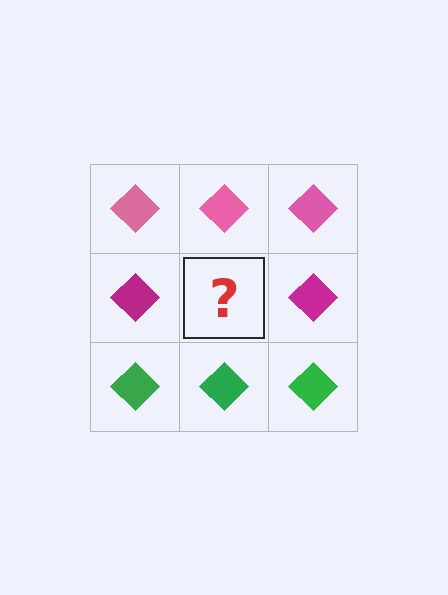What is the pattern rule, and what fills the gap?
The rule is that each row has a consistent color. The gap should be filled with a magenta diamond.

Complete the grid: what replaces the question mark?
The question mark should be replaced with a magenta diamond.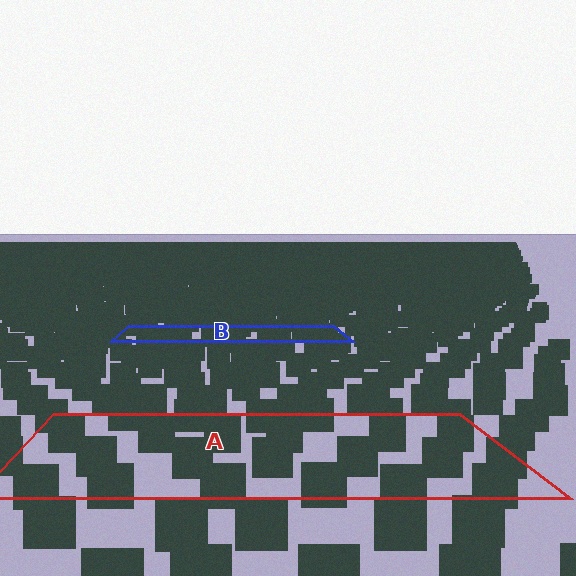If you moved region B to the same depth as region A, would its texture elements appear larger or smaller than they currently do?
They would appear larger. At a closer depth, the same texture elements are projected at a bigger on-screen size.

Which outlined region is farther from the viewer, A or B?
Region B is farther from the viewer — the texture elements inside it appear smaller and more densely packed.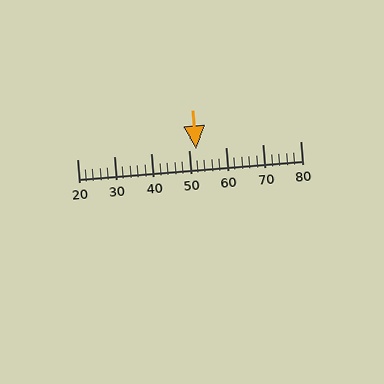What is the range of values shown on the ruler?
The ruler shows values from 20 to 80.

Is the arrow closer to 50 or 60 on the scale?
The arrow is closer to 50.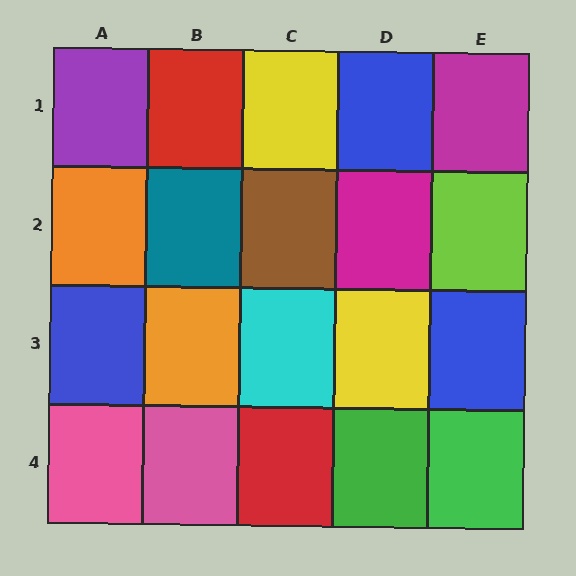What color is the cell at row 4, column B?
Pink.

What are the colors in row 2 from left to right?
Orange, teal, brown, magenta, lime.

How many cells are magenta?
2 cells are magenta.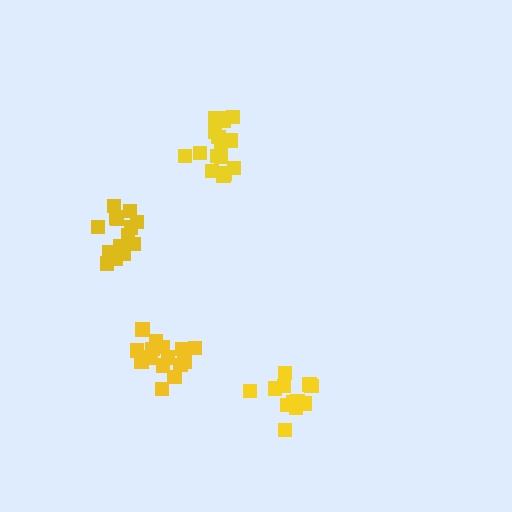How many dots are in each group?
Group 1: 16 dots, Group 2: 13 dots, Group 3: 16 dots, Group 4: 14 dots (59 total).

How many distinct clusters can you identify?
There are 4 distinct clusters.